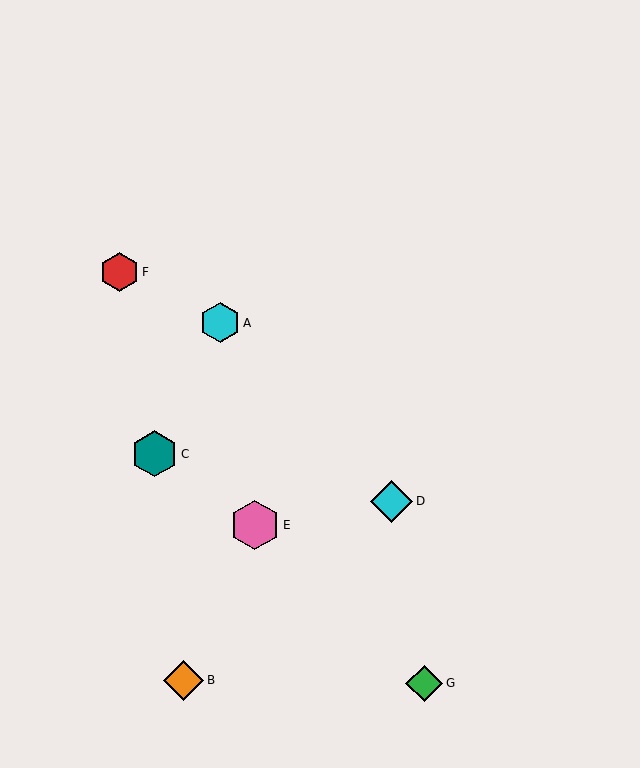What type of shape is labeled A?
Shape A is a cyan hexagon.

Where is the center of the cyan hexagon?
The center of the cyan hexagon is at (220, 323).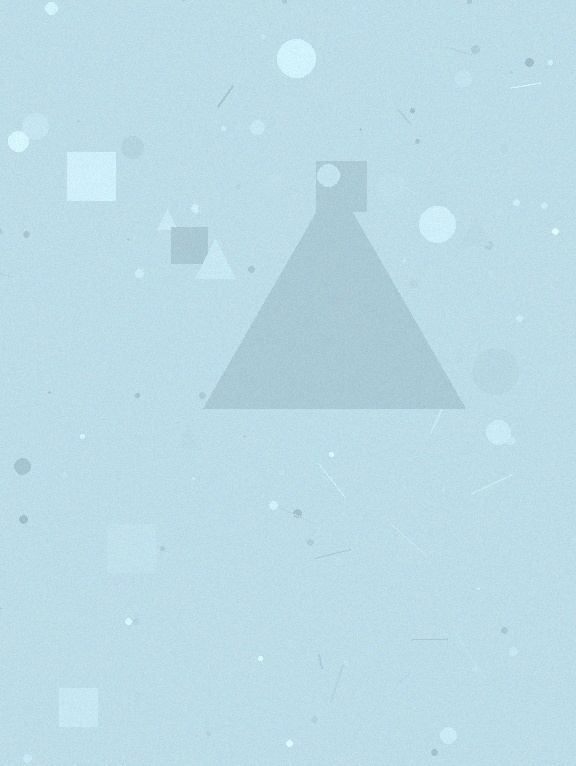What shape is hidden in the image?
A triangle is hidden in the image.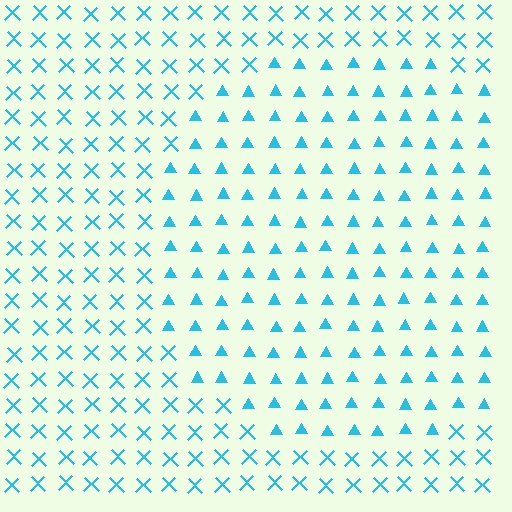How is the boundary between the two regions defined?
The boundary is defined by a change in element shape: triangles inside vs. X marks outside. All elements share the same color and spacing.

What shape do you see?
I see a circle.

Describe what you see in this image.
The image is filled with small cyan elements arranged in a uniform grid. A circle-shaped region contains triangles, while the surrounding area contains X marks. The boundary is defined purely by the change in element shape.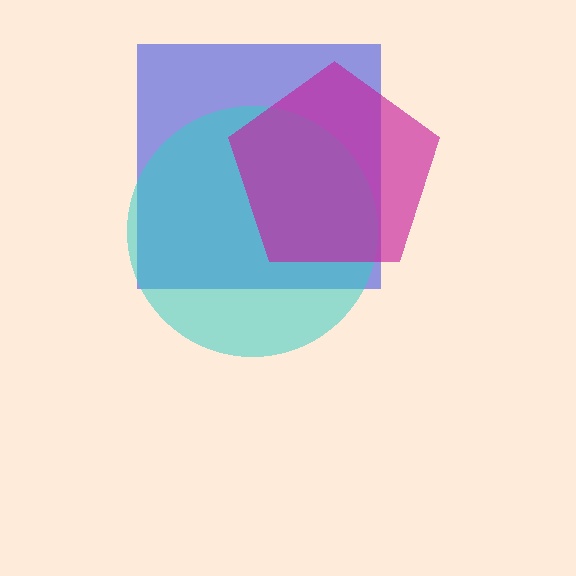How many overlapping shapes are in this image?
There are 3 overlapping shapes in the image.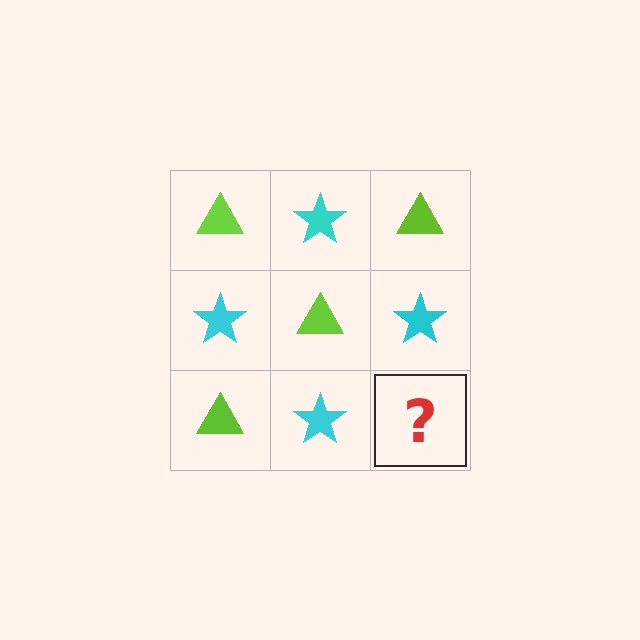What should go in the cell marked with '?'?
The missing cell should contain a lime triangle.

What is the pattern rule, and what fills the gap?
The rule is that it alternates lime triangle and cyan star in a checkerboard pattern. The gap should be filled with a lime triangle.